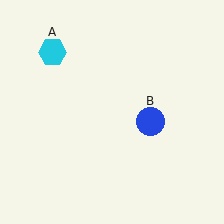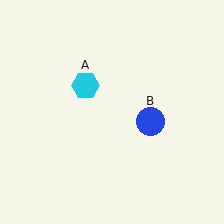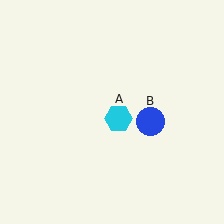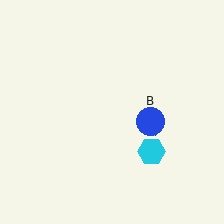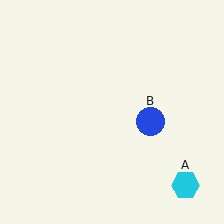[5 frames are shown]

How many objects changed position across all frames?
1 object changed position: cyan hexagon (object A).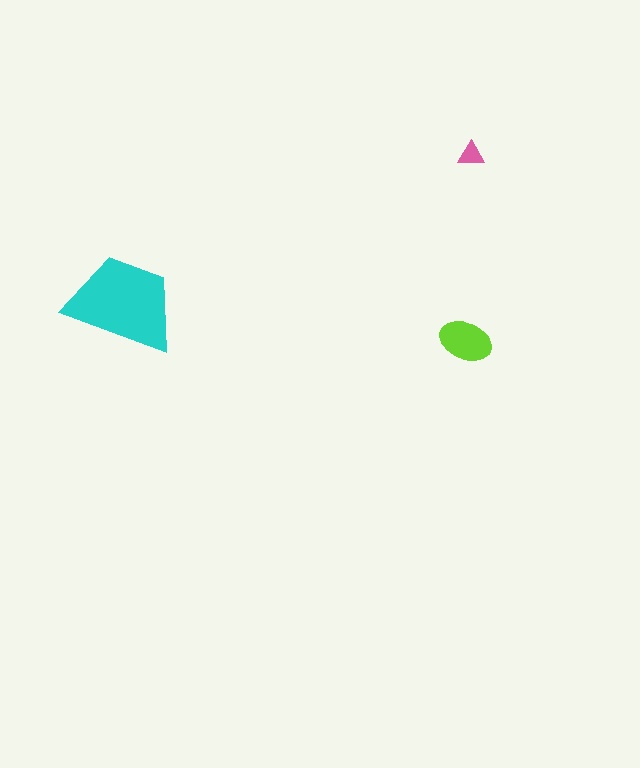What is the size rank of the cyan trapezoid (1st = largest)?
1st.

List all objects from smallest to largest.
The pink triangle, the lime ellipse, the cyan trapezoid.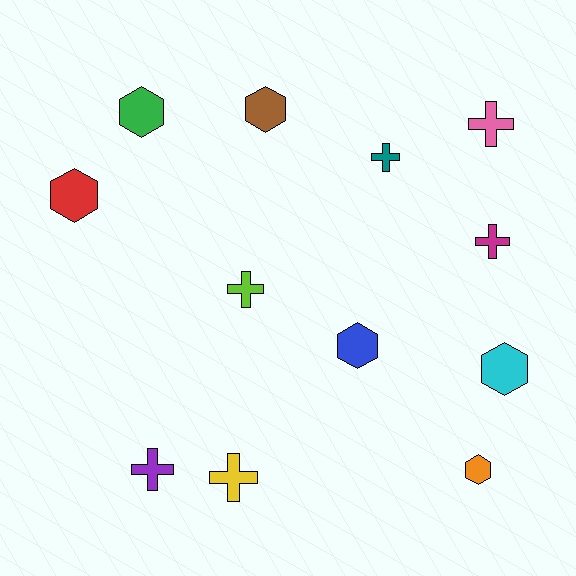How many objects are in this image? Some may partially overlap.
There are 12 objects.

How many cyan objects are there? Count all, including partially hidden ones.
There is 1 cyan object.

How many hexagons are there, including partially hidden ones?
There are 6 hexagons.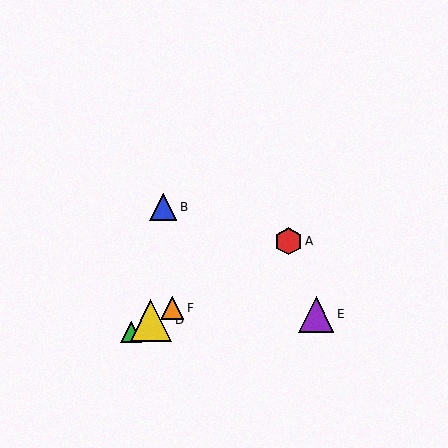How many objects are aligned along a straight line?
4 objects (A, C, D, F) are aligned along a straight line.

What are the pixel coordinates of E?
Object E is at (316, 314).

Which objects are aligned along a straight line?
Objects A, C, D, F are aligned along a straight line.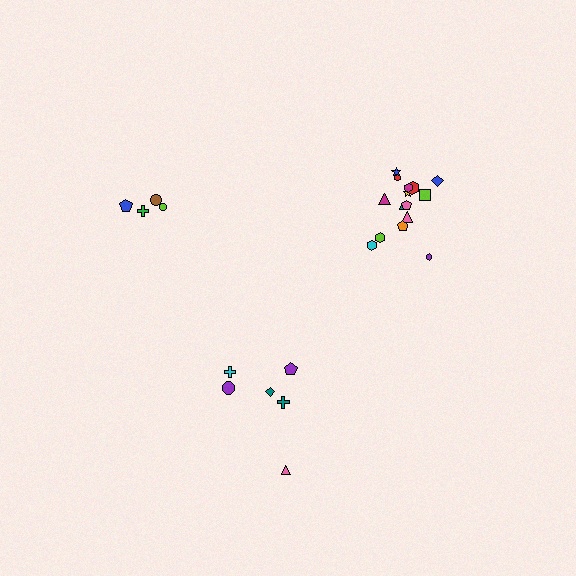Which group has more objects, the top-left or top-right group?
The top-right group.